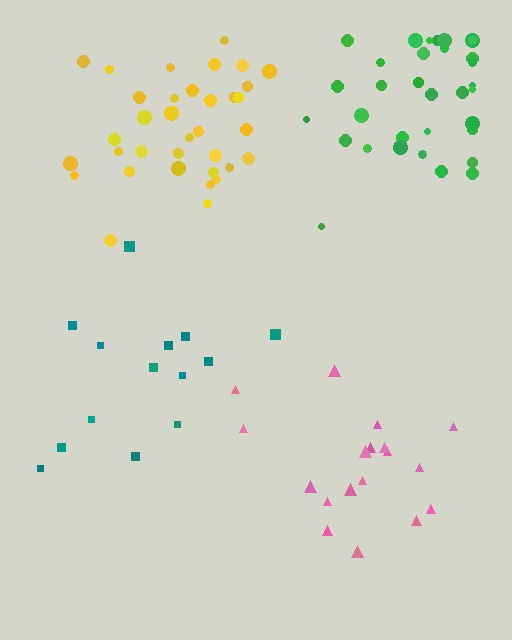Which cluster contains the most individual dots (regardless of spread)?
Yellow (35).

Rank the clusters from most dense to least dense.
yellow, green, pink, teal.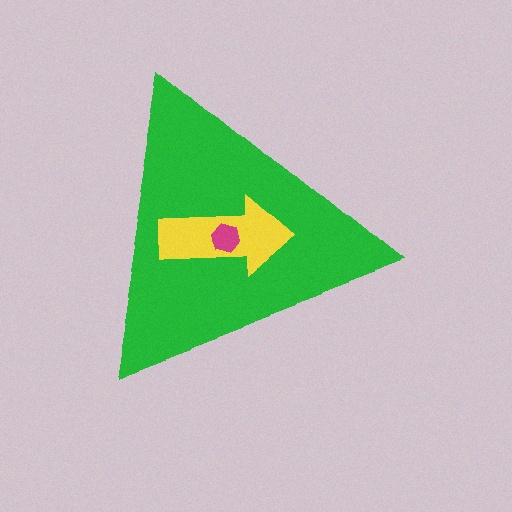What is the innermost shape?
The magenta hexagon.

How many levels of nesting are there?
3.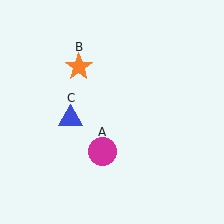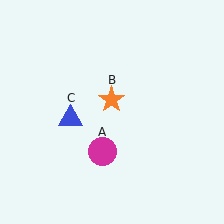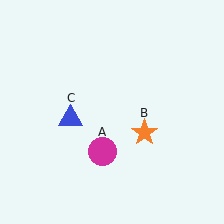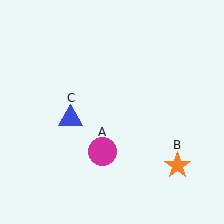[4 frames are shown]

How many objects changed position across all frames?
1 object changed position: orange star (object B).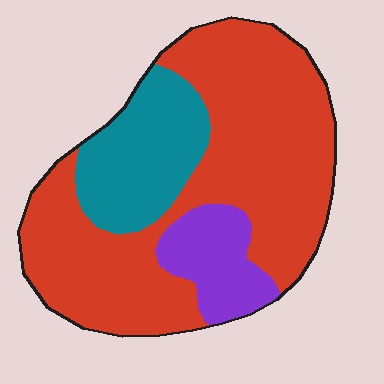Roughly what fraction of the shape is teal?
Teal covers roughly 20% of the shape.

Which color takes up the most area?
Red, at roughly 65%.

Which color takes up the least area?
Purple, at roughly 15%.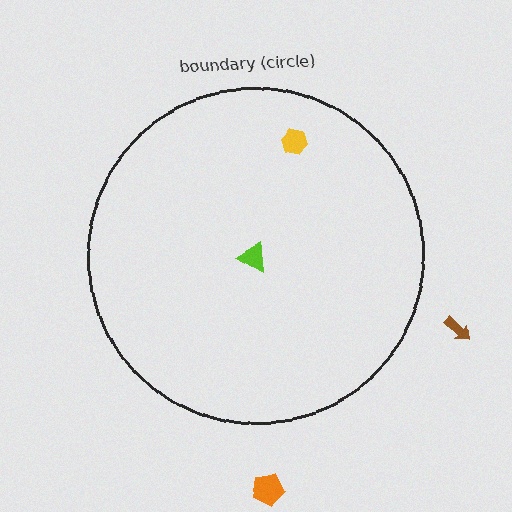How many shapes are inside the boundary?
2 inside, 2 outside.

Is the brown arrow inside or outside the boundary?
Outside.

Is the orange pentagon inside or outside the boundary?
Outside.